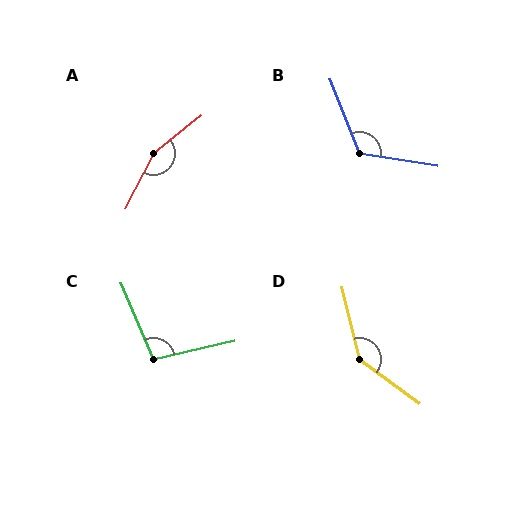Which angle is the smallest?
C, at approximately 101 degrees.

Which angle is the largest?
A, at approximately 155 degrees.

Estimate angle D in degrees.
Approximately 140 degrees.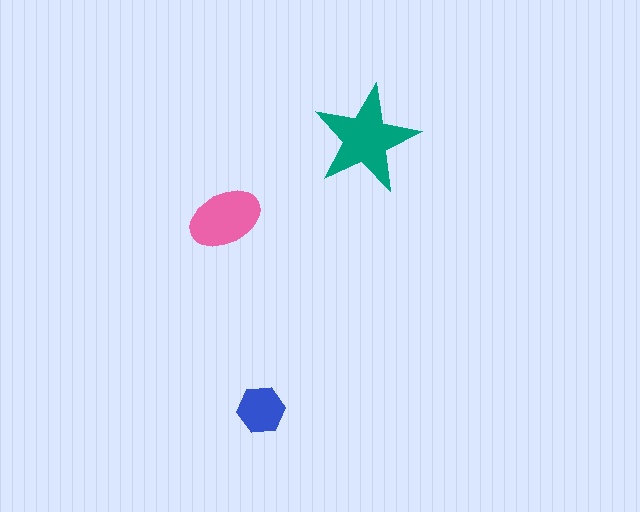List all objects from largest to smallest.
The teal star, the pink ellipse, the blue hexagon.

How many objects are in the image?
There are 3 objects in the image.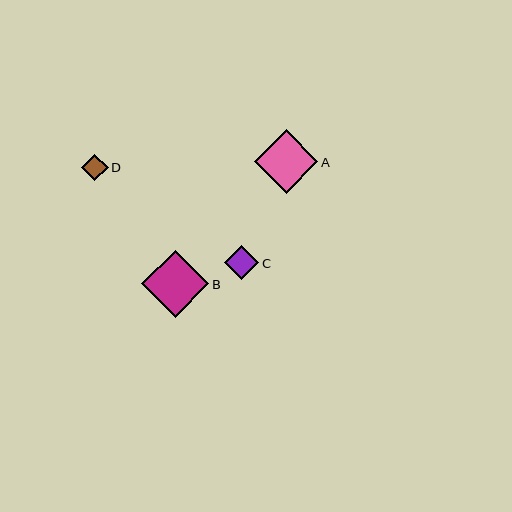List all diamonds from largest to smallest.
From largest to smallest: B, A, C, D.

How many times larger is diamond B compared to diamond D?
Diamond B is approximately 2.5 times the size of diamond D.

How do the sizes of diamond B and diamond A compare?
Diamond B and diamond A are approximately the same size.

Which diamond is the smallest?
Diamond D is the smallest with a size of approximately 27 pixels.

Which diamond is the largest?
Diamond B is the largest with a size of approximately 67 pixels.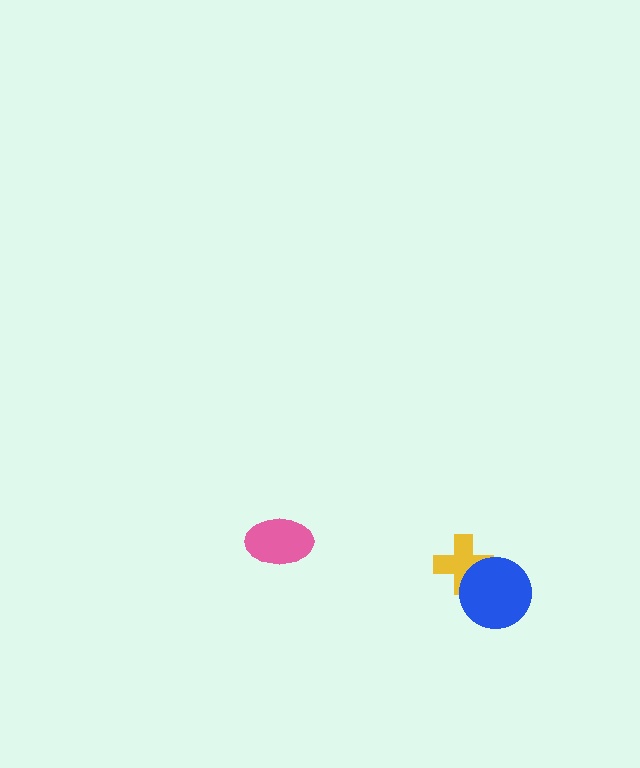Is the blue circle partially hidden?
No, no other shape covers it.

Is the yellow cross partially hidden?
Yes, it is partially covered by another shape.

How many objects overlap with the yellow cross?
1 object overlaps with the yellow cross.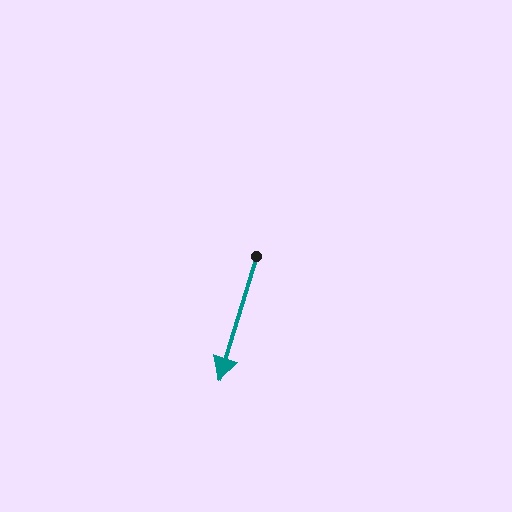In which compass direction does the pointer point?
South.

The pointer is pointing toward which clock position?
Roughly 7 o'clock.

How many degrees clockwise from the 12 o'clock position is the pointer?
Approximately 197 degrees.